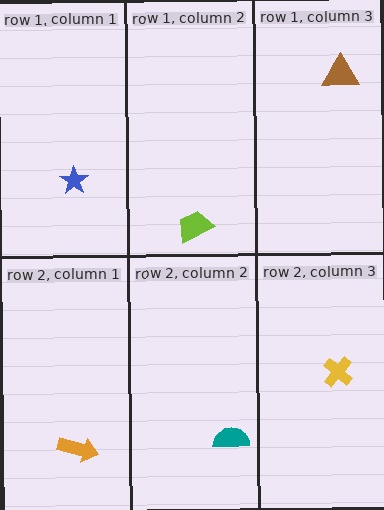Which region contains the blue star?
The row 1, column 1 region.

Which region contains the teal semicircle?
The row 2, column 2 region.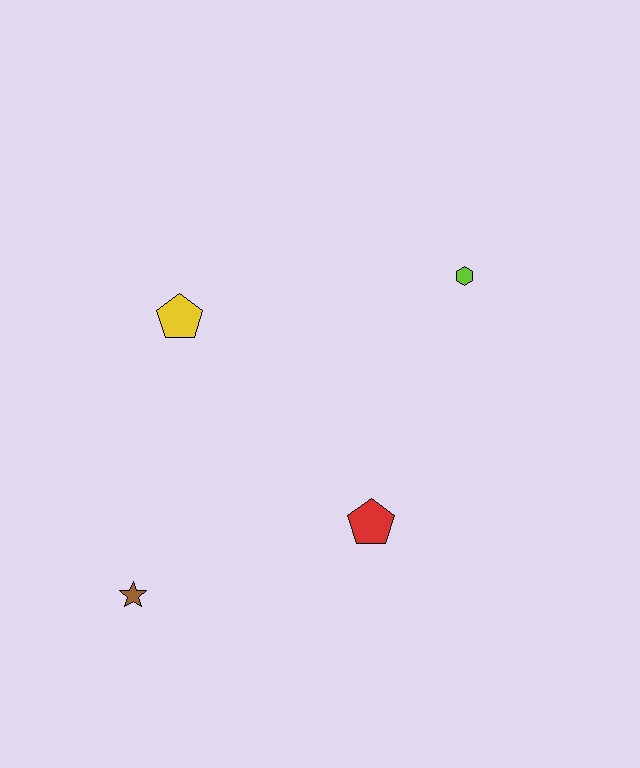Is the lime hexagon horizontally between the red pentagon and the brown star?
No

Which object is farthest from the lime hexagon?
The brown star is farthest from the lime hexagon.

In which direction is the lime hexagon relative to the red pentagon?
The lime hexagon is above the red pentagon.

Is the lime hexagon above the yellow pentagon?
Yes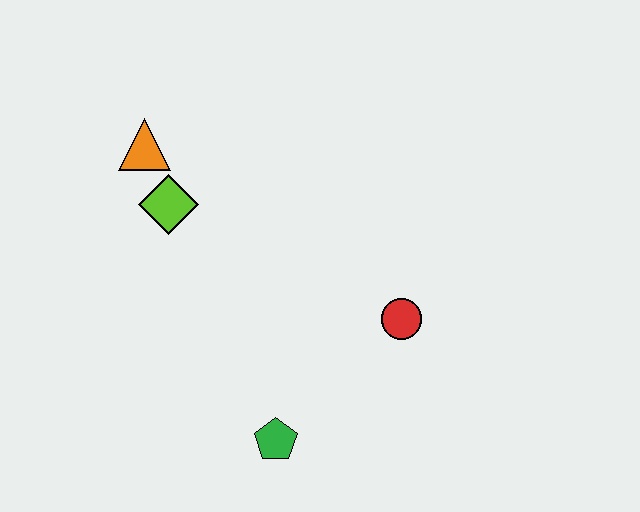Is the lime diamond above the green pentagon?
Yes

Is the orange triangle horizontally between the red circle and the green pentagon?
No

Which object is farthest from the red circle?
The orange triangle is farthest from the red circle.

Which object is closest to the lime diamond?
The orange triangle is closest to the lime diamond.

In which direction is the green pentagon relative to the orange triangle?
The green pentagon is below the orange triangle.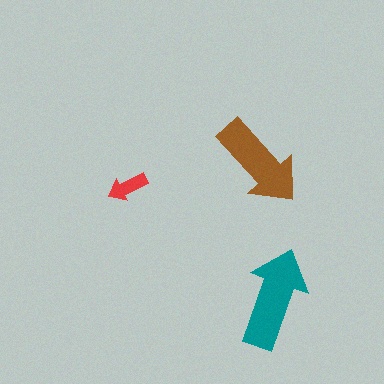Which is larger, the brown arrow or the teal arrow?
The teal one.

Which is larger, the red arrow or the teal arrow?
The teal one.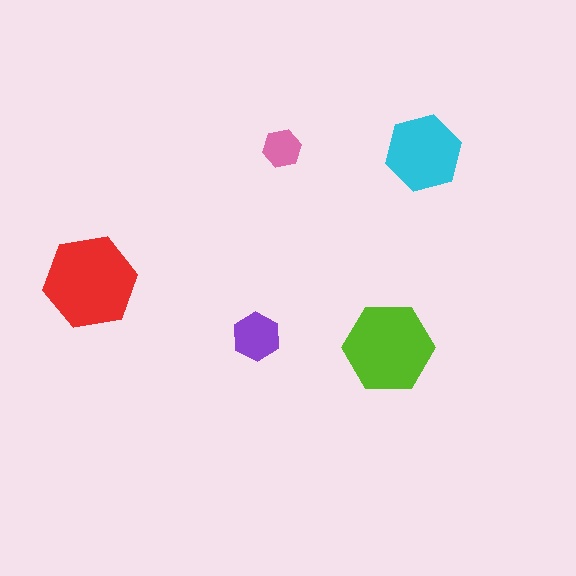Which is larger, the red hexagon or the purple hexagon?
The red one.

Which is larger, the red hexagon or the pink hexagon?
The red one.